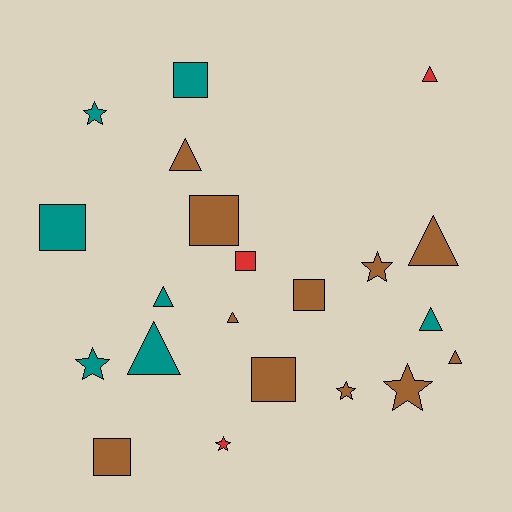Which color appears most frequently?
Brown, with 11 objects.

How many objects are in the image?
There are 21 objects.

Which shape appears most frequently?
Triangle, with 8 objects.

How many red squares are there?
There is 1 red square.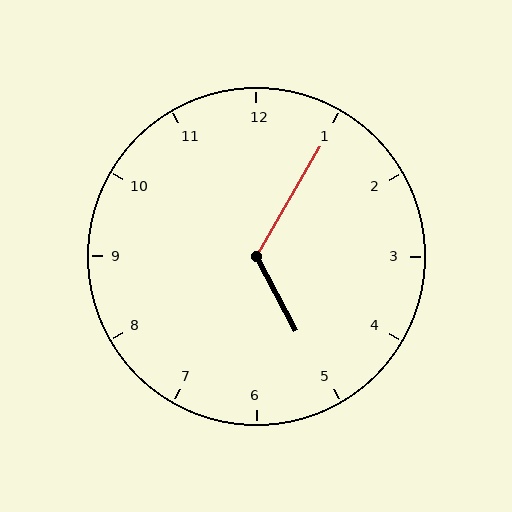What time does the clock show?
5:05.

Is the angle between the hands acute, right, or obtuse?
It is obtuse.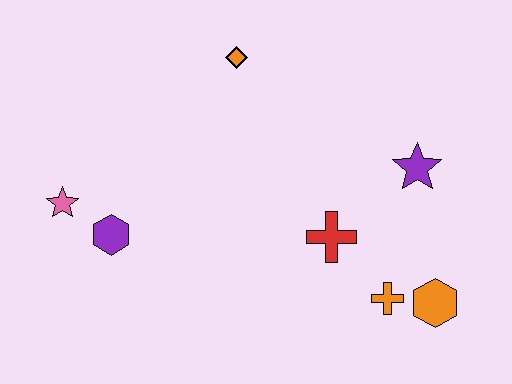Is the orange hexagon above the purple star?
No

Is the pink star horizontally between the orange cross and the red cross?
No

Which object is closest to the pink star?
The purple hexagon is closest to the pink star.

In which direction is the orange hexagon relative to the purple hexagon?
The orange hexagon is to the right of the purple hexagon.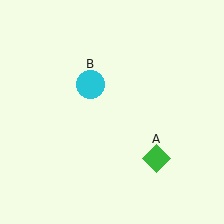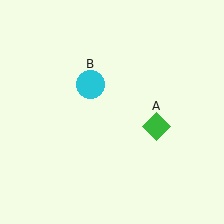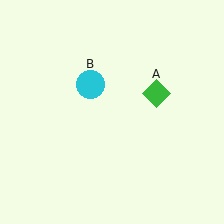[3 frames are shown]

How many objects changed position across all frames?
1 object changed position: green diamond (object A).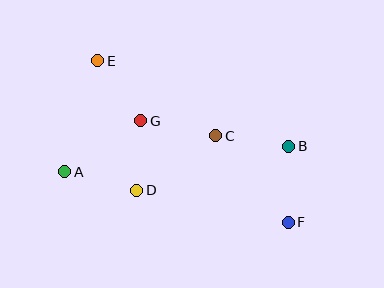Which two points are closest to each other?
Points D and G are closest to each other.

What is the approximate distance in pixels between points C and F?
The distance between C and F is approximately 113 pixels.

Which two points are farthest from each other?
Points E and F are farthest from each other.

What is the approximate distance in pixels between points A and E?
The distance between A and E is approximately 116 pixels.